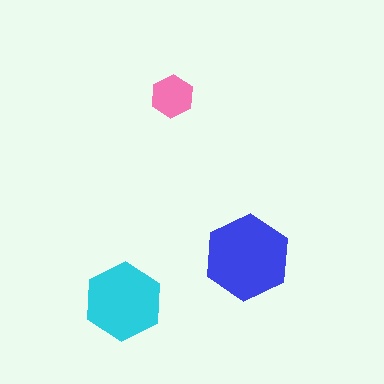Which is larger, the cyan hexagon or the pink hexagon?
The cyan one.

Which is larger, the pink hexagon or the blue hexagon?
The blue one.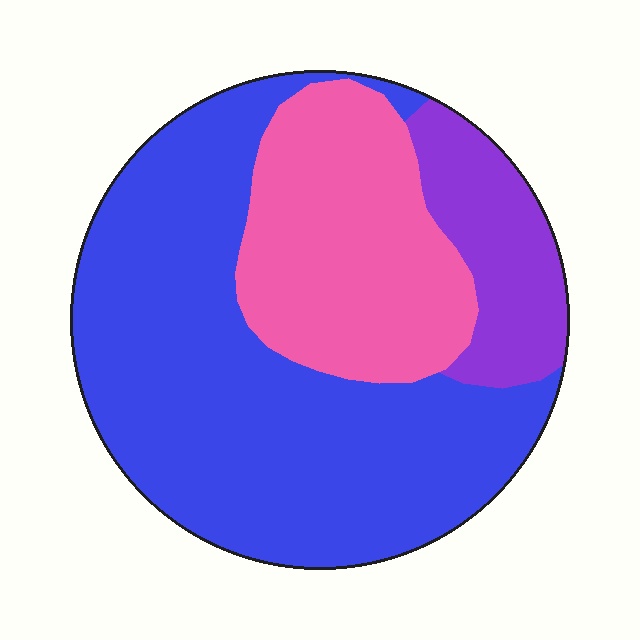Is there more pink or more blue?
Blue.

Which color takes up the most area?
Blue, at roughly 60%.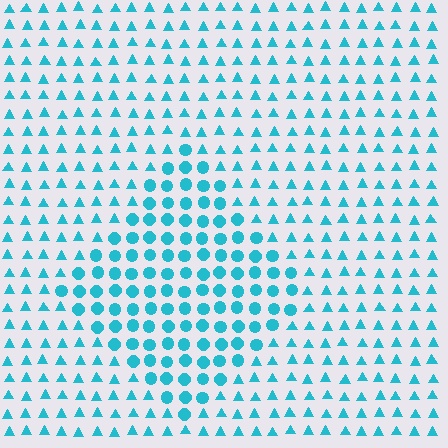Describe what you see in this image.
The image is filled with small cyan elements arranged in a uniform grid. A diamond-shaped region contains circles, while the surrounding area contains triangles. The boundary is defined purely by the change in element shape.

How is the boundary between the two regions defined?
The boundary is defined by a change in element shape: circles inside vs. triangles outside. All elements share the same color and spacing.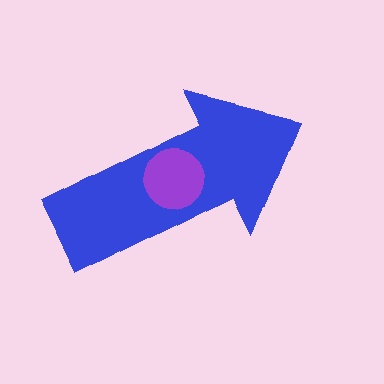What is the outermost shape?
The blue arrow.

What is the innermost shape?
The purple circle.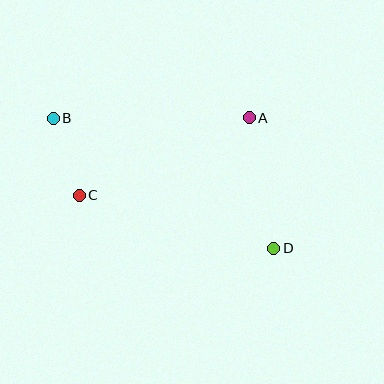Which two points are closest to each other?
Points B and C are closest to each other.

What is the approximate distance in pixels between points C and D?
The distance between C and D is approximately 202 pixels.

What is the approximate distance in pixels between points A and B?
The distance between A and B is approximately 196 pixels.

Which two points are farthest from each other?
Points B and D are farthest from each other.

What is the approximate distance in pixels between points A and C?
The distance between A and C is approximately 187 pixels.